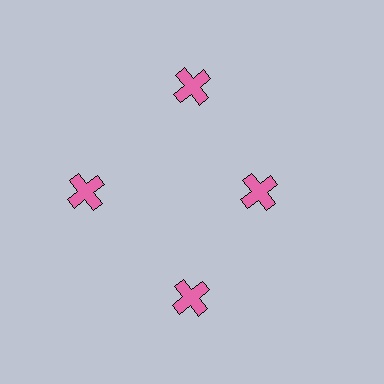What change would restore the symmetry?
The symmetry would be restored by moving it outward, back onto the ring so that all 4 crosses sit at equal angles and equal distance from the center.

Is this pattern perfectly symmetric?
No. The 4 pink crosses are arranged in a ring, but one element near the 3 o'clock position is pulled inward toward the center, breaking the 4-fold rotational symmetry.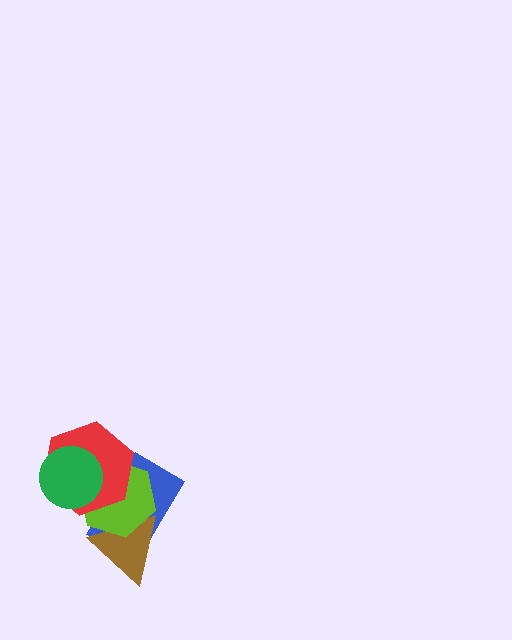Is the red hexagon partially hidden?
Yes, it is partially covered by another shape.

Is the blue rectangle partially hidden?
Yes, it is partially covered by another shape.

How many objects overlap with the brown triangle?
2 objects overlap with the brown triangle.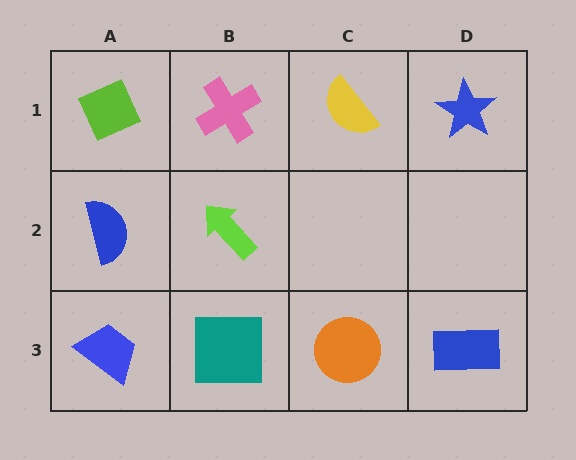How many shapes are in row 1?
4 shapes.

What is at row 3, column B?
A teal square.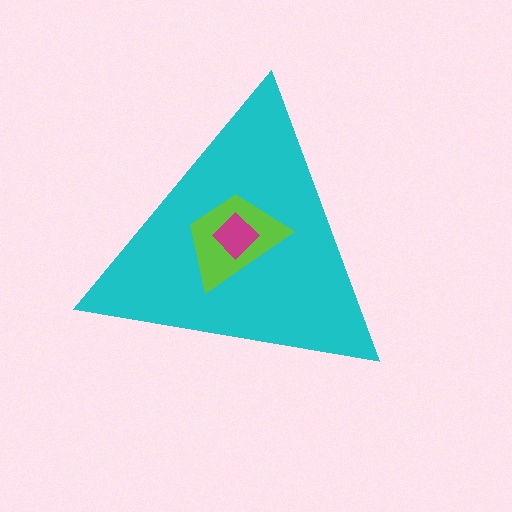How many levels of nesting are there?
3.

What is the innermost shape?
The magenta diamond.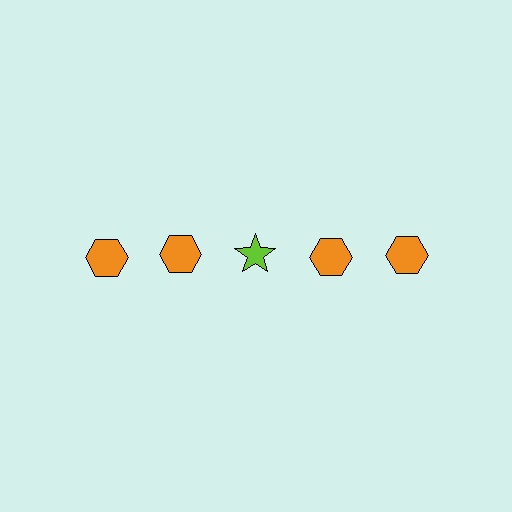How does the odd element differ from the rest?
It differs in both color (lime instead of orange) and shape (star instead of hexagon).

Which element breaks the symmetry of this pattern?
The lime star in the top row, center column breaks the symmetry. All other shapes are orange hexagons.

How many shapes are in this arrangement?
There are 5 shapes arranged in a grid pattern.